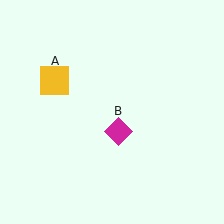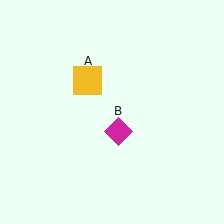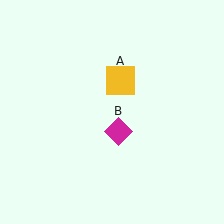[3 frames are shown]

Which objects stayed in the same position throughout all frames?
Magenta diamond (object B) remained stationary.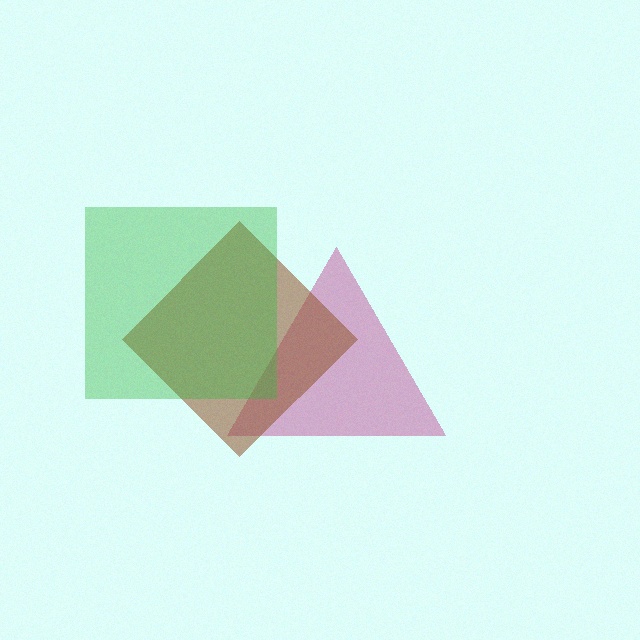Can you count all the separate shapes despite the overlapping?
Yes, there are 3 separate shapes.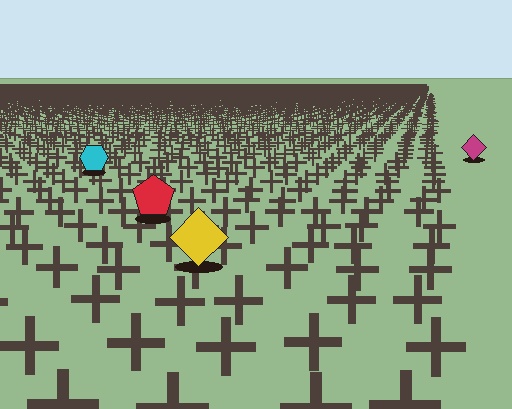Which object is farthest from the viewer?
The magenta diamond is farthest from the viewer. It appears smaller and the ground texture around it is denser.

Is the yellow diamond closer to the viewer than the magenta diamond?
Yes. The yellow diamond is closer — you can tell from the texture gradient: the ground texture is coarser near it.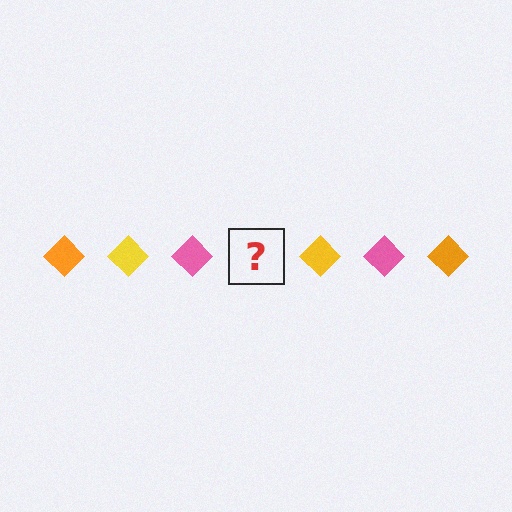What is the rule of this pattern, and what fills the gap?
The rule is that the pattern cycles through orange, yellow, pink diamonds. The gap should be filled with an orange diamond.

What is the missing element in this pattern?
The missing element is an orange diamond.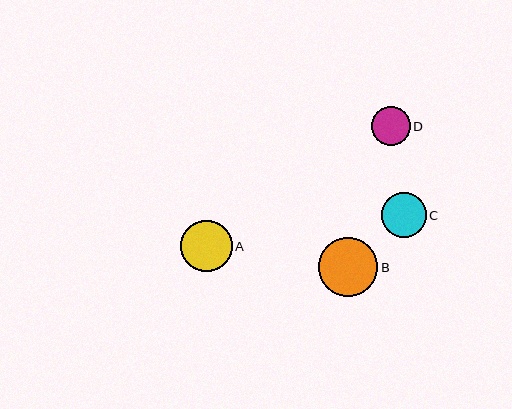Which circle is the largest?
Circle B is the largest with a size of approximately 59 pixels.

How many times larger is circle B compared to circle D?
Circle B is approximately 1.5 times the size of circle D.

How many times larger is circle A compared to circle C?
Circle A is approximately 1.2 times the size of circle C.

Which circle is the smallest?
Circle D is the smallest with a size of approximately 39 pixels.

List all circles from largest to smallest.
From largest to smallest: B, A, C, D.